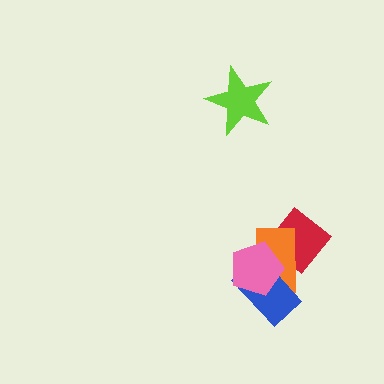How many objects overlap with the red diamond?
2 objects overlap with the red diamond.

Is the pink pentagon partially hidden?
No, no other shape covers it.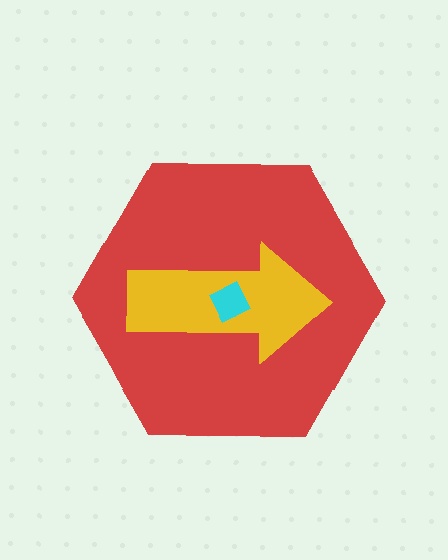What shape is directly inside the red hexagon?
The yellow arrow.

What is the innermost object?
The cyan square.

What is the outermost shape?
The red hexagon.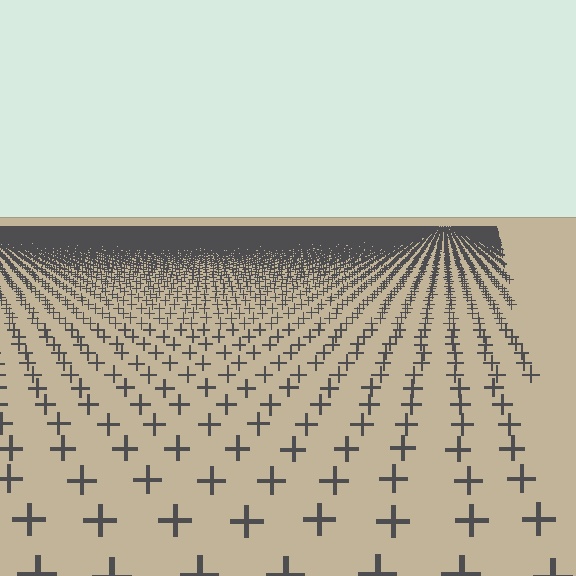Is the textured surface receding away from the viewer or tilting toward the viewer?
The surface is receding away from the viewer. Texture elements get smaller and denser toward the top.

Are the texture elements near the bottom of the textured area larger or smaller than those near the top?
Larger. Near the bottom, elements are closer to the viewer and appear at a bigger on-screen size.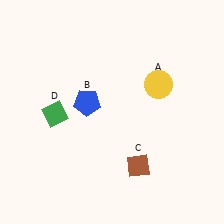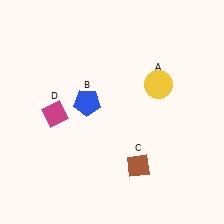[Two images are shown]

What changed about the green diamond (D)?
In Image 1, D is green. In Image 2, it changed to magenta.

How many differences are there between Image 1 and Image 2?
There is 1 difference between the two images.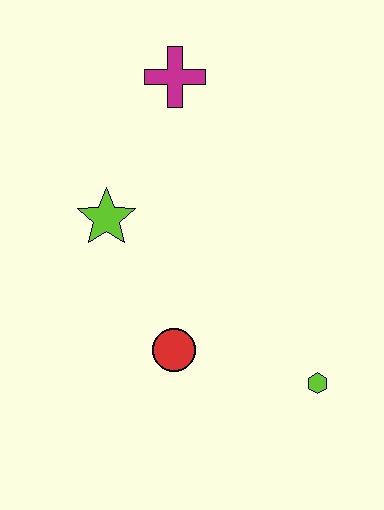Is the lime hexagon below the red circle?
Yes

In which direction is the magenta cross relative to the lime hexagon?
The magenta cross is above the lime hexagon.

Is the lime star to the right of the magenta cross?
No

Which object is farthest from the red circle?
The magenta cross is farthest from the red circle.